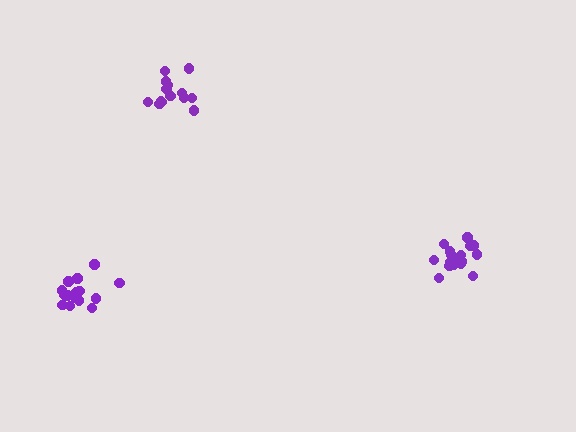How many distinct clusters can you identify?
There are 3 distinct clusters.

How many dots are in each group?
Group 1: 17 dots, Group 2: 14 dots, Group 3: 18 dots (49 total).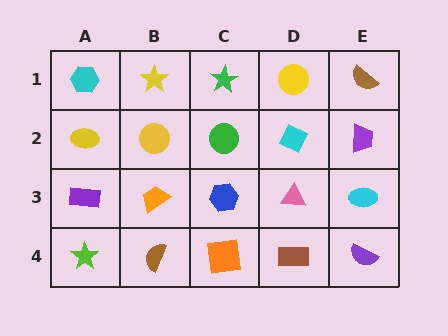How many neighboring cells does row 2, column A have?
3.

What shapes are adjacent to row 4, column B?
An orange trapezoid (row 3, column B), a lime star (row 4, column A), an orange square (row 4, column C).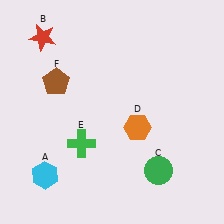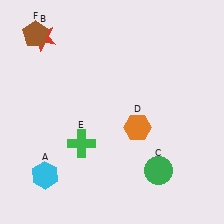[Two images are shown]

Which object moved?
The brown pentagon (F) moved up.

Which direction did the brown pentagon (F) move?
The brown pentagon (F) moved up.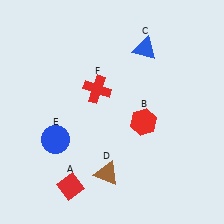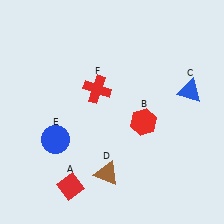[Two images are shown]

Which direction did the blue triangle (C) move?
The blue triangle (C) moved right.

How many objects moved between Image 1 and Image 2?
1 object moved between the two images.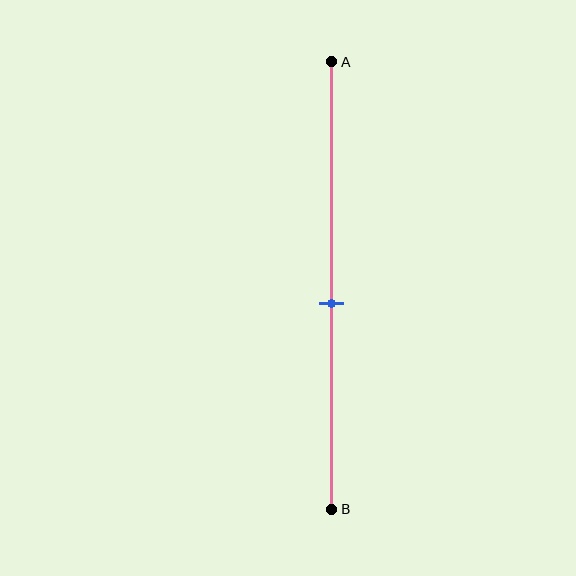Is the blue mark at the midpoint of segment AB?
No, the mark is at about 55% from A, not at the 50% midpoint.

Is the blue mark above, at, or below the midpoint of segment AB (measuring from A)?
The blue mark is below the midpoint of segment AB.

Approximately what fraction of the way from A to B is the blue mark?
The blue mark is approximately 55% of the way from A to B.